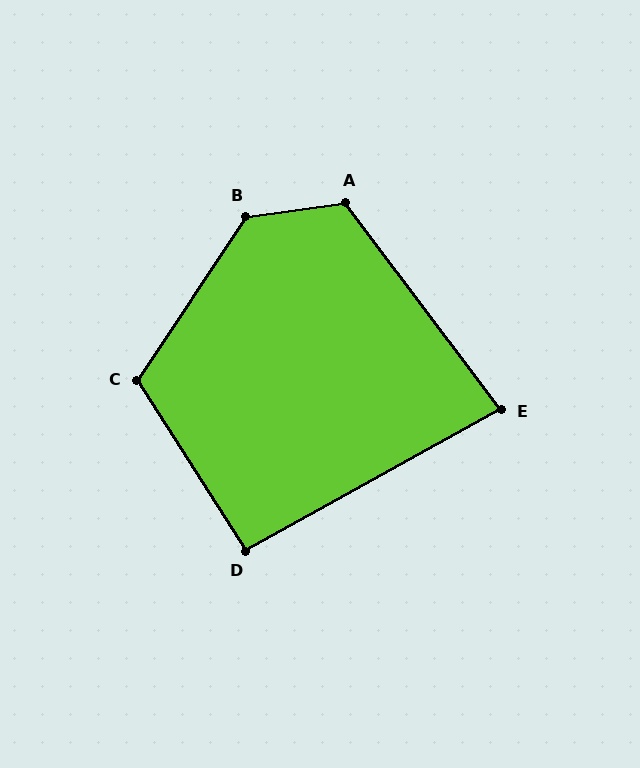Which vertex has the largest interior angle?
B, at approximately 132 degrees.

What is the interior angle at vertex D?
Approximately 93 degrees (approximately right).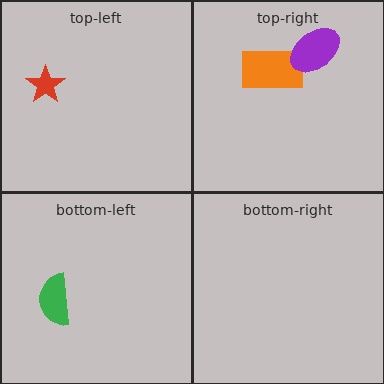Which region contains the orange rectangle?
The top-right region.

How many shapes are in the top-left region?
1.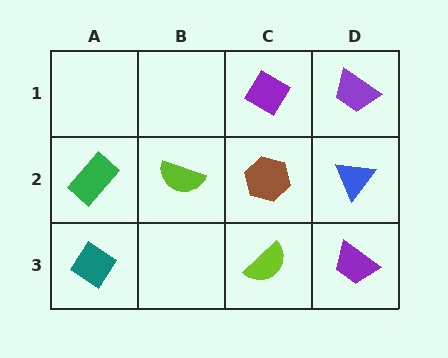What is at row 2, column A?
A green rectangle.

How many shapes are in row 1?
2 shapes.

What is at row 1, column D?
A purple trapezoid.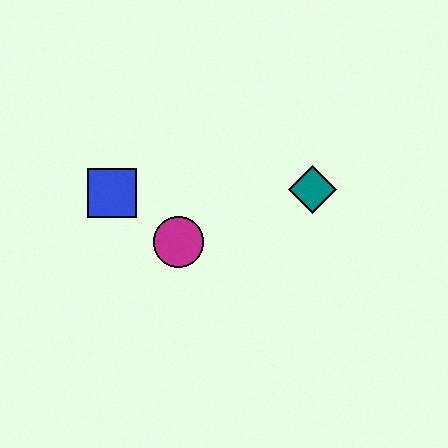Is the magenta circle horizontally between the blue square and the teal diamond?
Yes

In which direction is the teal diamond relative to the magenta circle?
The teal diamond is to the right of the magenta circle.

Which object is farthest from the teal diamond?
The blue square is farthest from the teal diamond.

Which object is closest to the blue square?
The magenta circle is closest to the blue square.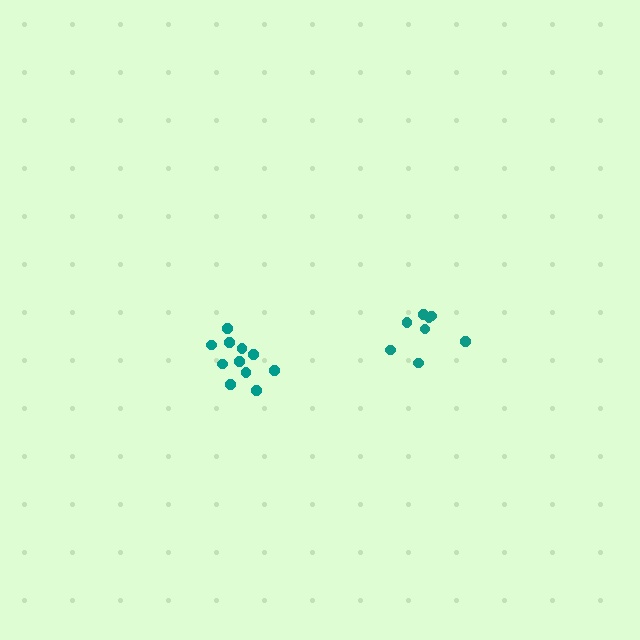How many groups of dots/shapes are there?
There are 2 groups.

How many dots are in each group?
Group 1: 11 dots, Group 2: 8 dots (19 total).